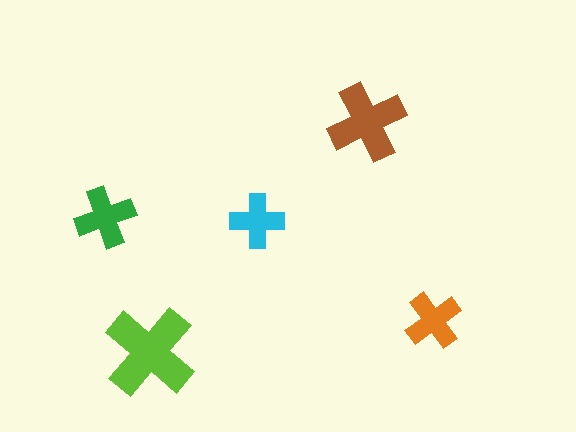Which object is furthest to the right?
The orange cross is rightmost.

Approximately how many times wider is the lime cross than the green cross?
About 1.5 times wider.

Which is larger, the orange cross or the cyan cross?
The orange one.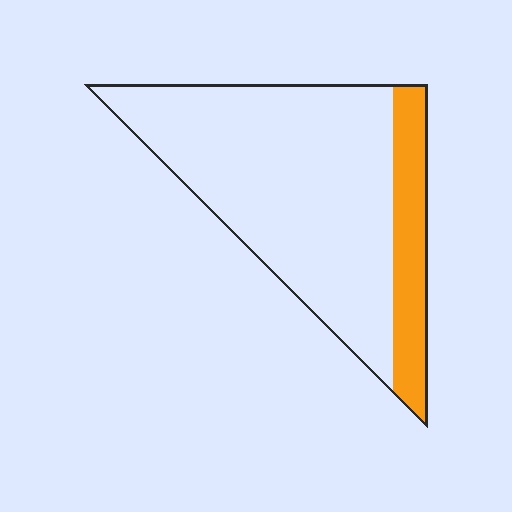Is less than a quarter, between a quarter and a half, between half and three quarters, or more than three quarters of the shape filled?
Less than a quarter.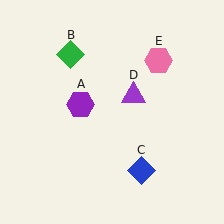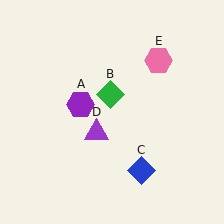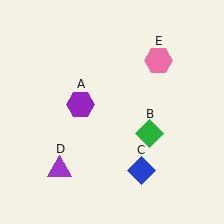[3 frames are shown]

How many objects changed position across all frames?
2 objects changed position: green diamond (object B), purple triangle (object D).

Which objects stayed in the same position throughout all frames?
Purple hexagon (object A) and blue diamond (object C) and pink hexagon (object E) remained stationary.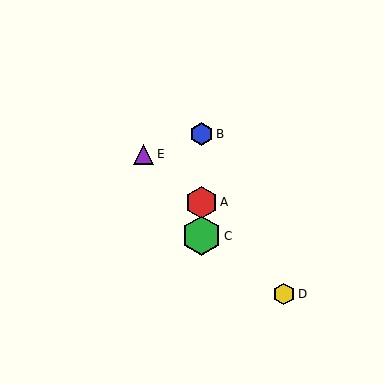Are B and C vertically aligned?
Yes, both are at x≈201.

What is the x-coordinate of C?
Object C is at x≈201.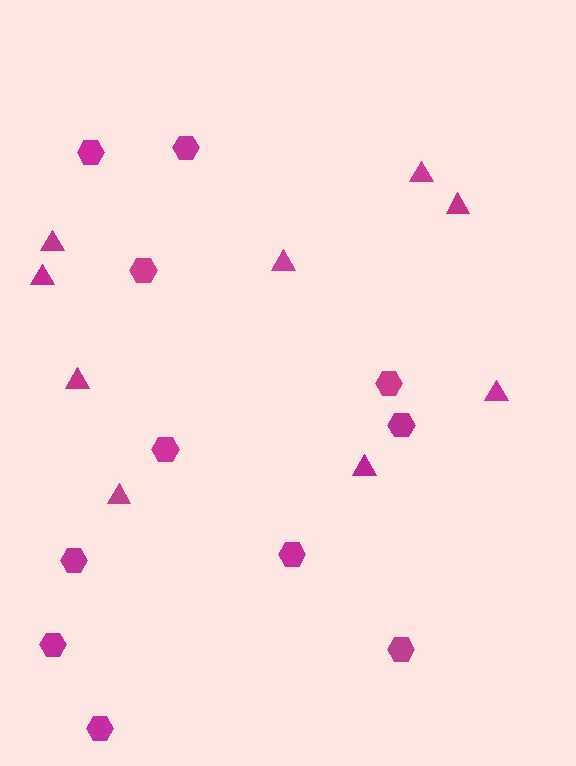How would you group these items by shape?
There are 2 groups: one group of triangles (9) and one group of hexagons (11).